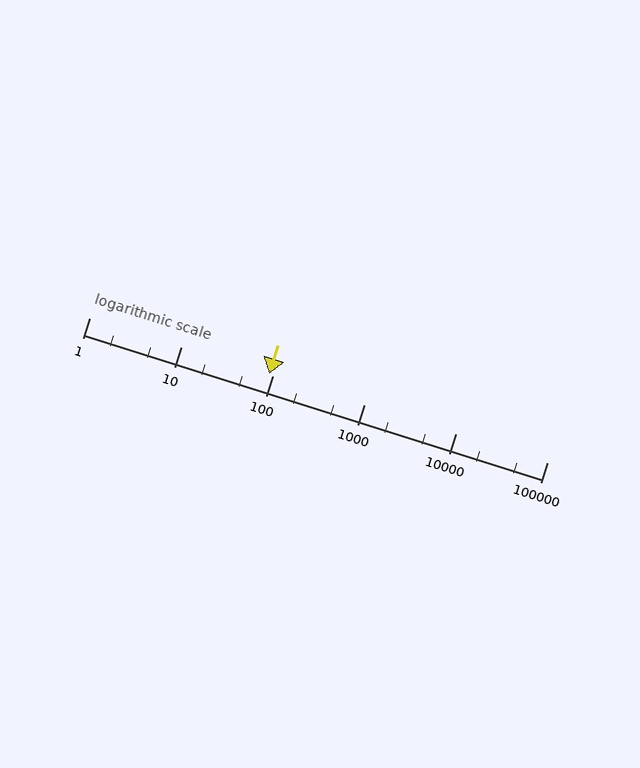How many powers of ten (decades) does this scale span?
The scale spans 5 decades, from 1 to 100000.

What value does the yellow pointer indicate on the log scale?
The pointer indicates approximately 91.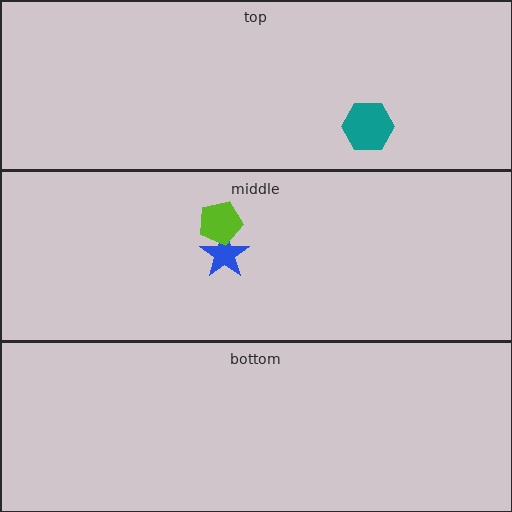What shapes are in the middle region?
The blue star, the lime pentagon.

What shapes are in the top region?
The teal hexagon.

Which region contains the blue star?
The middle region.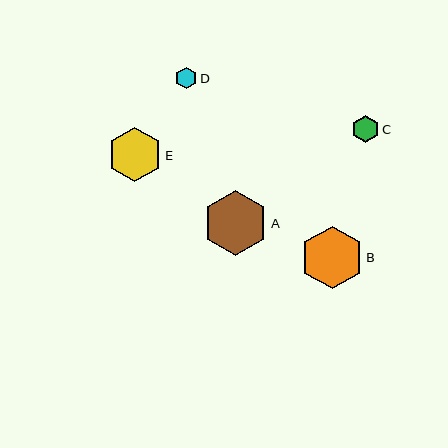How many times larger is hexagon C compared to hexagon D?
Hexagon C is approximately 1.3 times the size of hexagon D.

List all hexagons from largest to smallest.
From largest to smallest: A, B, E, C, D.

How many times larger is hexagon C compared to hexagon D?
Hexagon C is approximately 1.3 times the size of hexagon D.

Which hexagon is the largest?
Hexagon A is the largest with a size of approximately 65 pixels.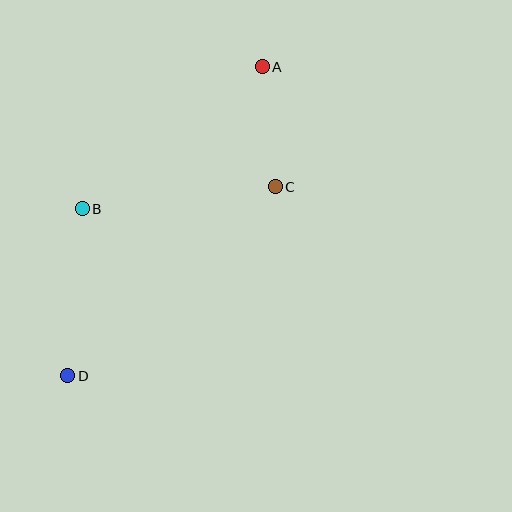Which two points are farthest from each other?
Points A and D are farthest from each other.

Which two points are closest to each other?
Points A and C are closest to each other.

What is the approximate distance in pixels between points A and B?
The distance between A and B is approximately 229 pixels.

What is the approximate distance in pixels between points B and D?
The distance between B and D is approximately 168 pixels.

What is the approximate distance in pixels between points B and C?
The distance between B and C is approximately 194 pixels.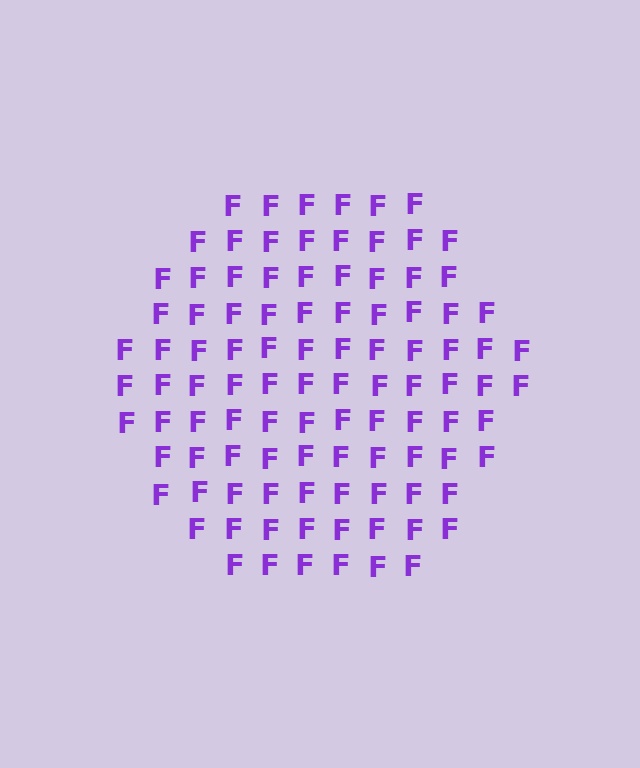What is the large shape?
The large shape is a hexagon.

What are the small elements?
The small elements are letter F's.